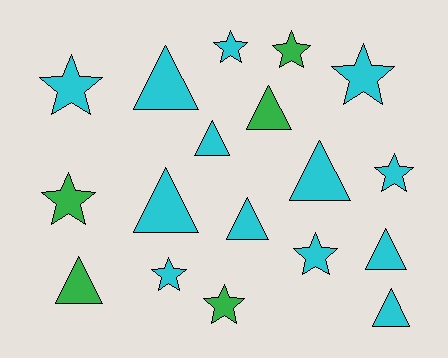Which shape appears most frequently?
Star, with 9 objects.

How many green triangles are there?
There are 2 green triangles.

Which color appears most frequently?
Cyan, with 13 objects.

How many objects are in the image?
There are 18 objects.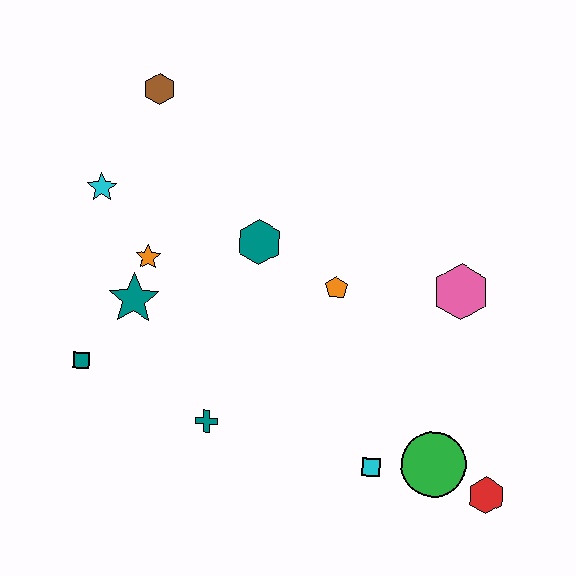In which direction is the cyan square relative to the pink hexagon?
The cyan square is below the pink hexagon.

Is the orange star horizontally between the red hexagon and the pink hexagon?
No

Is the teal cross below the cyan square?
No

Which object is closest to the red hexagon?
The green circle is closest to the red hexagon.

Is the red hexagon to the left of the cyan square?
No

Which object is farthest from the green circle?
The brown hexagon is farthest from the green circle.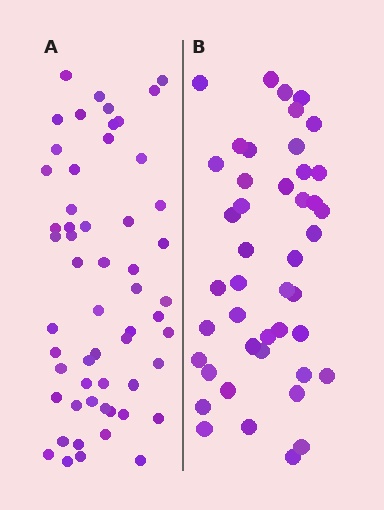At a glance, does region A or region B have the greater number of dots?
Region A (the left region) has more dots.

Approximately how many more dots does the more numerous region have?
Region A has roughly 12 or so more dots than region B.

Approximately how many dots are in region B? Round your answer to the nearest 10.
About 40 dots. (The exact count is 44, which rounds to 40.)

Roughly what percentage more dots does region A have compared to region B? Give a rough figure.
About 25% more.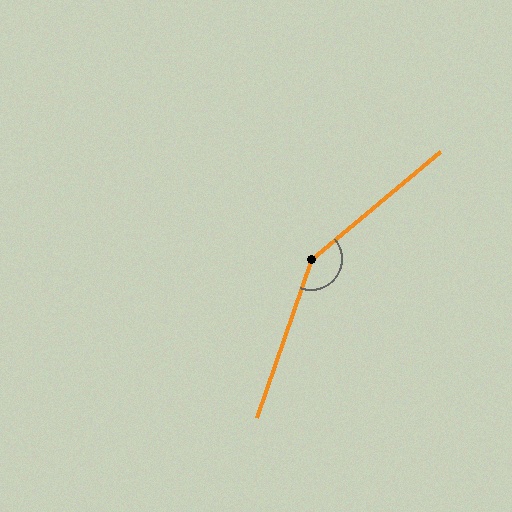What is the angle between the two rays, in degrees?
Approximately 148 degrees.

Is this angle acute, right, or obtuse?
It is obtuse.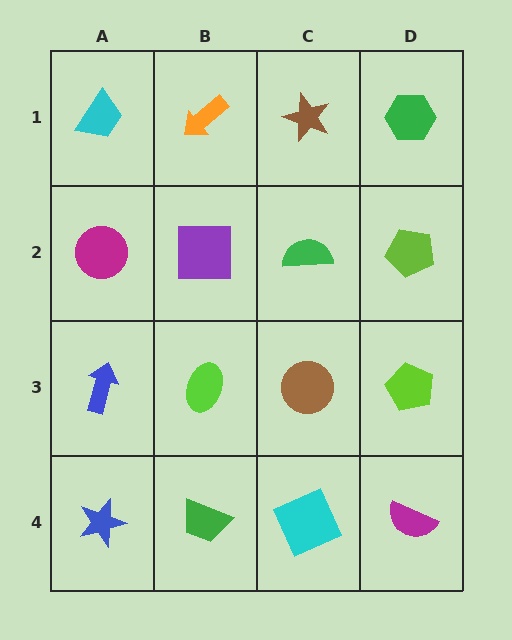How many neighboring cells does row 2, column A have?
3.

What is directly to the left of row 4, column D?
A cyan square.